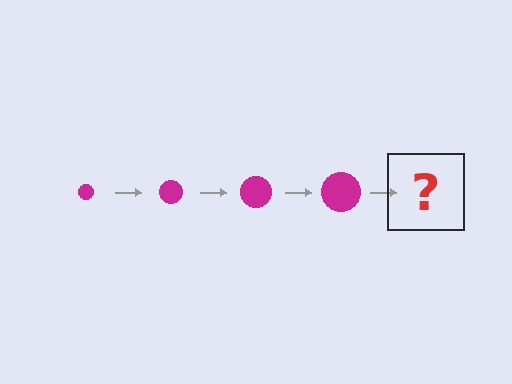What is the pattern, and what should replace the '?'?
The pattern is that the circle gets progressively larger each step. The '?' should be a magenta circle, larger than the previous one.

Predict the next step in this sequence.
The next step is a magenta circle, larger than the previous one.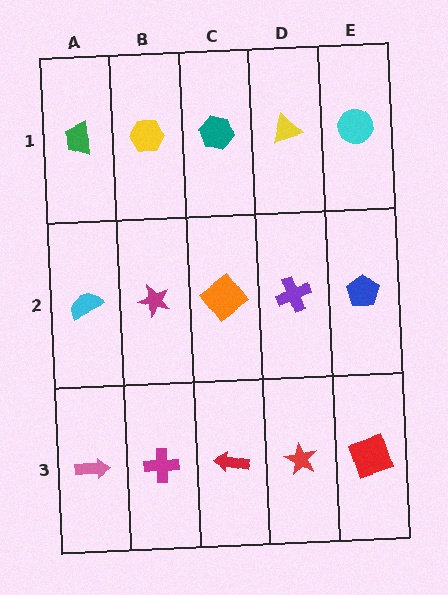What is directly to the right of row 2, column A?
A magenta star.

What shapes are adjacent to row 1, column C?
An orange diamond (row 2, column C), a yellow hexagon (row 1, column B), a yellow triangle (row 1, column D).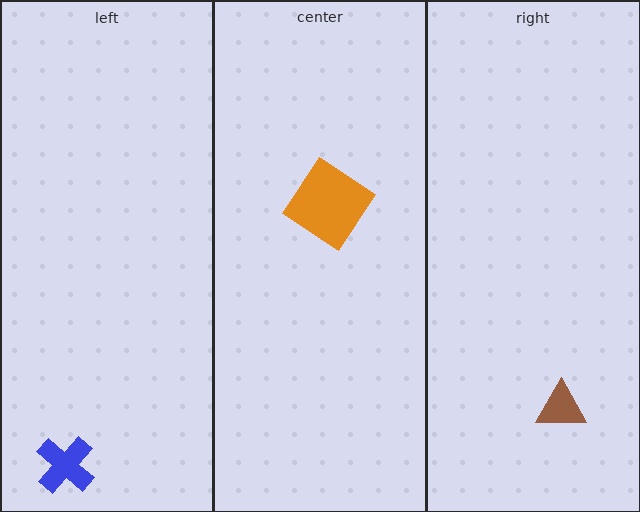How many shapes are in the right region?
1.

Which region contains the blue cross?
The left region.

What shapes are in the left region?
The blue cross.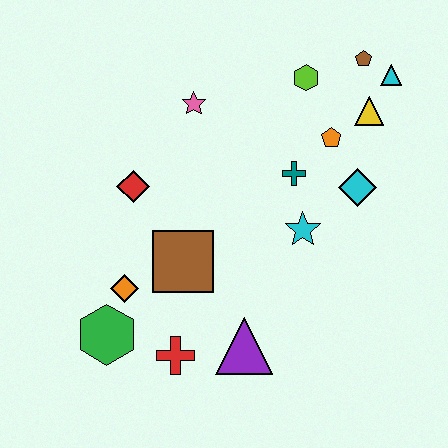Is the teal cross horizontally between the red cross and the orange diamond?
No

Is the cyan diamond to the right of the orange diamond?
Yes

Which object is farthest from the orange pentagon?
The green hexagon is farthest from the orange pentagon.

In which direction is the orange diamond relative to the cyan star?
The orange diamond is to the left of the cyan star.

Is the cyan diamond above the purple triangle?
Yes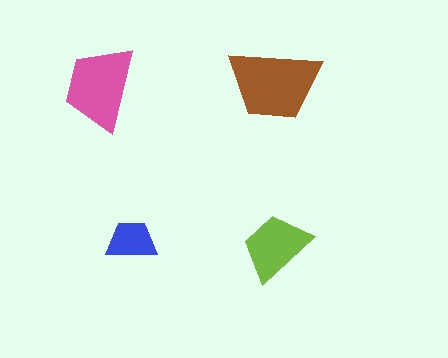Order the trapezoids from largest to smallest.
the brown one, the pink one, the lime one, the blue one.